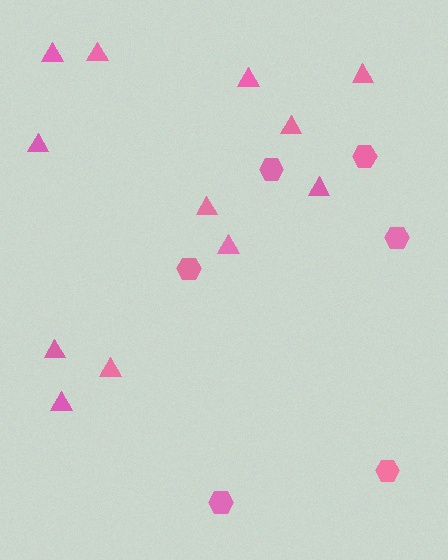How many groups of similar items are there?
There are 2 groups: one group of triangles (12) and one group of hexagons (6).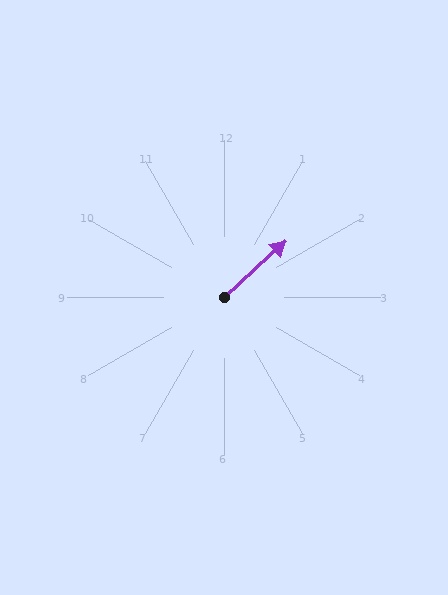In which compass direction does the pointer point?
Northeast.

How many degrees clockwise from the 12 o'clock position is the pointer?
Approximately 47 degrees.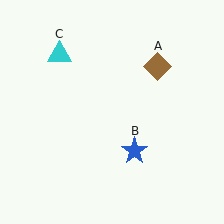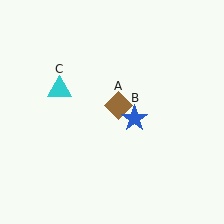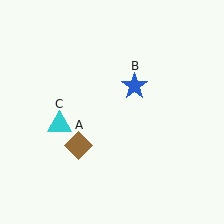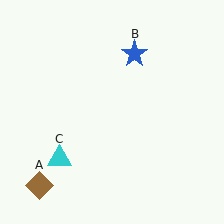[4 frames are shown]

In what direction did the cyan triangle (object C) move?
The cyan triangle (object C) moved down.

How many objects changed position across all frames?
3 objects changed position: brown diamond (object A), blue star (object B), cyan triangle (object C).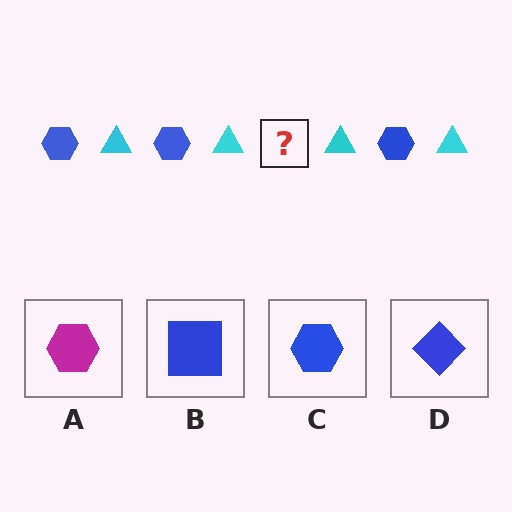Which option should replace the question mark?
Option C.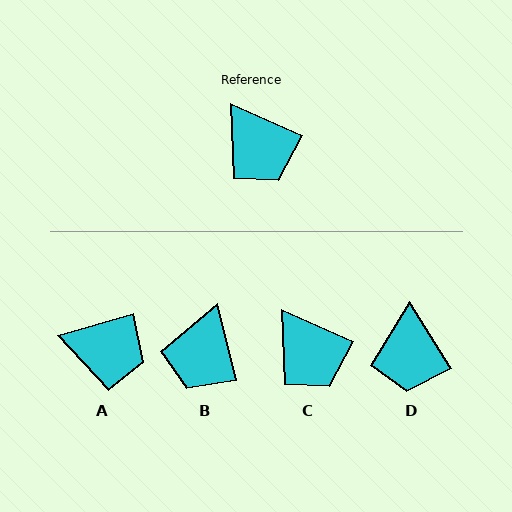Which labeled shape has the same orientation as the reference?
C.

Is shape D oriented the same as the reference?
No, it is off by about 34 degrees.